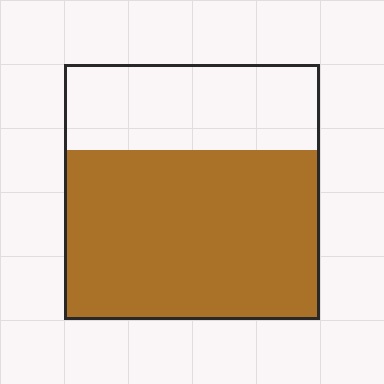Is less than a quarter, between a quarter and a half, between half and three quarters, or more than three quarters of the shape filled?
Between half and three quarters.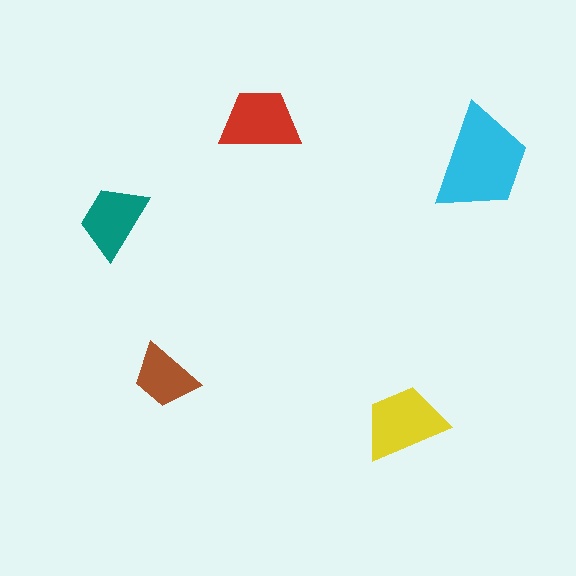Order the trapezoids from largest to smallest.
the cyan one, the yellow one, the red one, the teal one, the brown one.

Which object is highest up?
The red trapezoid is topmost.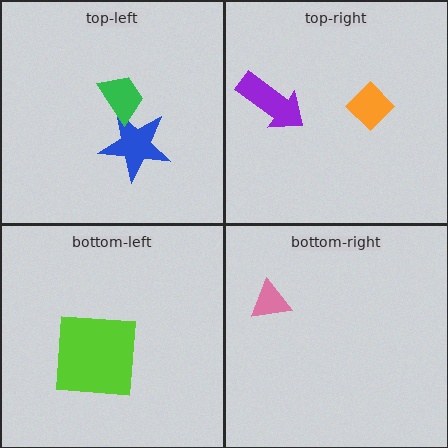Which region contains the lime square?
The bottom-left region.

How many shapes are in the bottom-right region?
1.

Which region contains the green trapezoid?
The top-left region.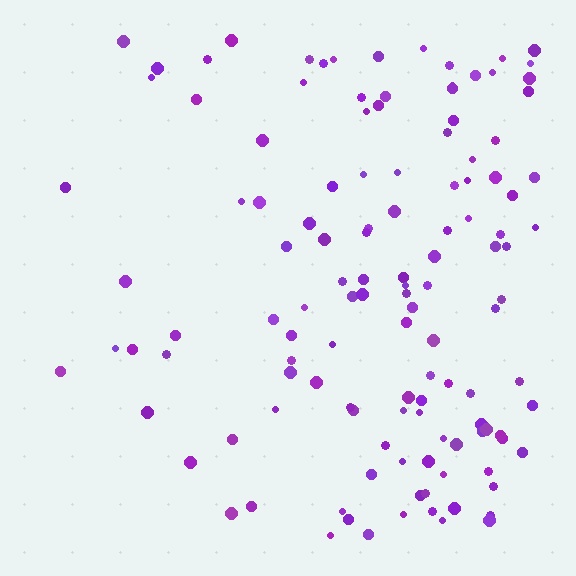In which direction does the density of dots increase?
From left to right, with the right side densest.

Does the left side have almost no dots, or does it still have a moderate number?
Still a moderate number, just noticeably fewer than the right.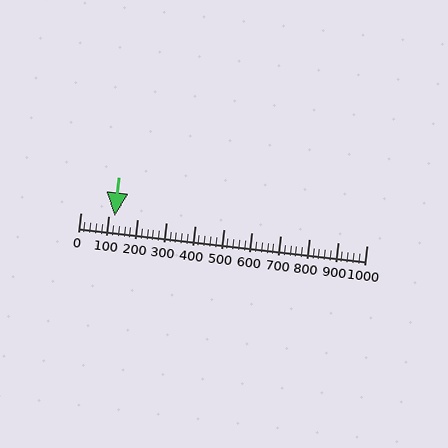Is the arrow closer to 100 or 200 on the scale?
The arrow is closer to 100.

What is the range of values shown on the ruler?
The ruler shows values from 0 to 1000.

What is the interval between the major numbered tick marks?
The major tick marks are spaced 100 units apart.